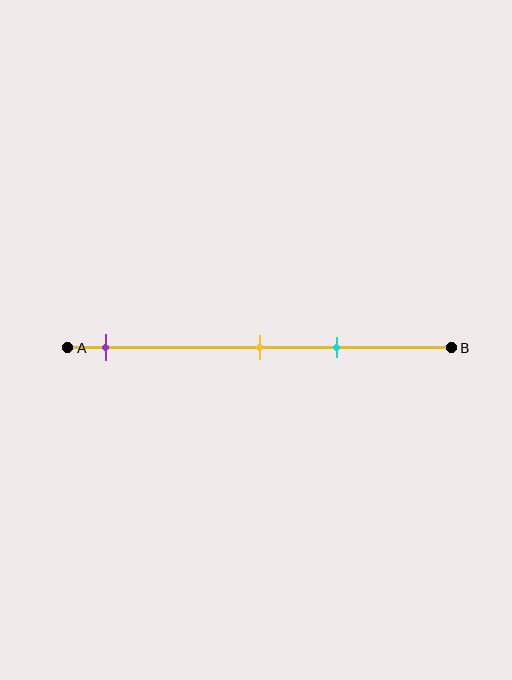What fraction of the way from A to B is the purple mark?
The purple mark is approximately 10% (0.1) of the way from A to B.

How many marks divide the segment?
There are 3 marks dividing the segment.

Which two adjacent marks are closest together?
The yellow and cyan marks are the closest adjacent pair.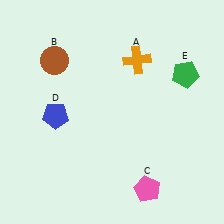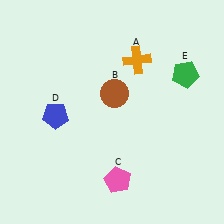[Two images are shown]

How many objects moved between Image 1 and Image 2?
2 objects moved between the two images.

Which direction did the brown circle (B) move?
The brown circle (B) moved right.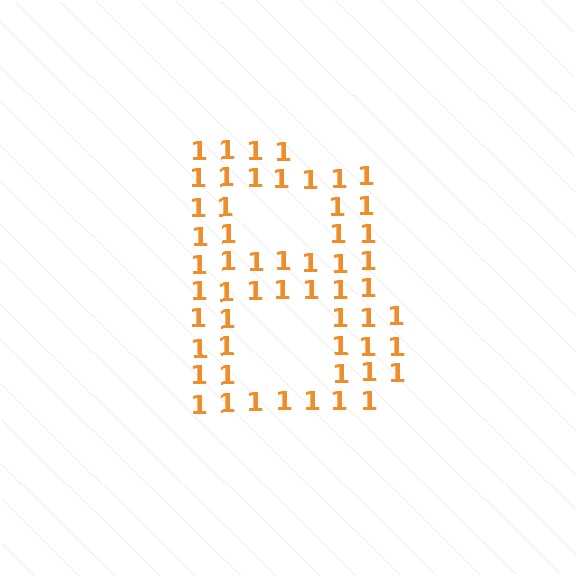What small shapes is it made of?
It is made of small digit 1's.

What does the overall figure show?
The overall figure shows the letter B.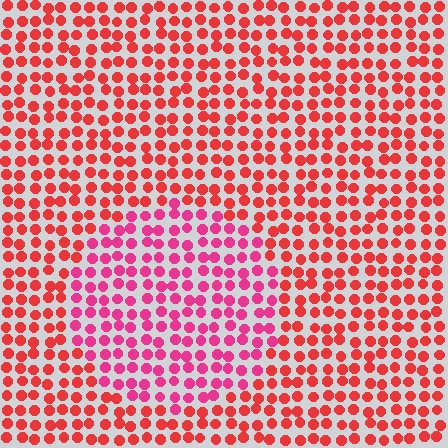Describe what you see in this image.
The image is filled with small red elements in a uniform arrangement. A circle-shaped region is visible where the elements are tinted to a slightly different hue, forming a subtle color boundary.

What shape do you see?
I see a circle.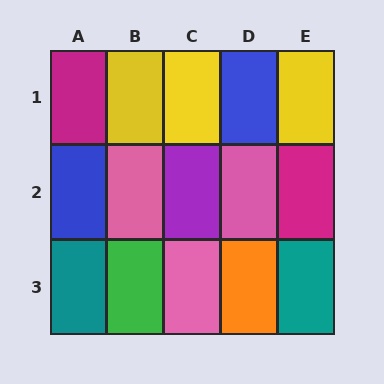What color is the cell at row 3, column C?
Pink.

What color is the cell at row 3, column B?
Green.